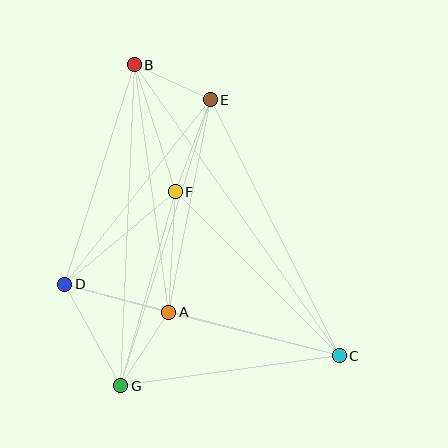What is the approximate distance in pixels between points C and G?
The distance between C and G is approximately 220 pixels.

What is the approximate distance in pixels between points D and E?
The distance between D and E is approximately 235 pixels.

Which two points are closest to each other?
Points B and E are closest to each other.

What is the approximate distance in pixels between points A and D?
The distance between A and D is approximately 108 pixels.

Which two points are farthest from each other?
Points B and C are farthest from each other.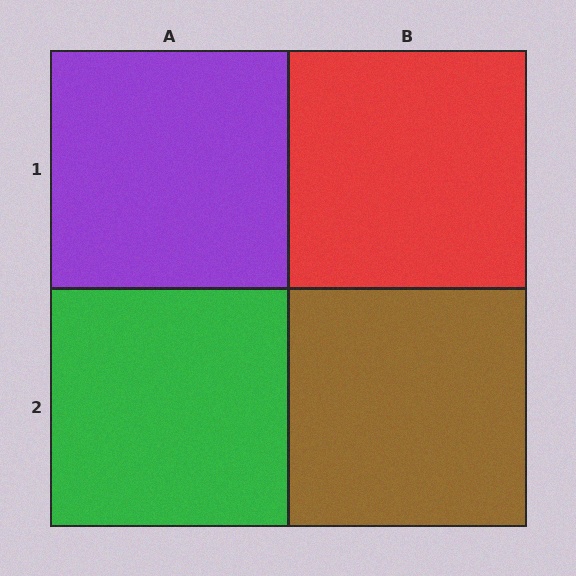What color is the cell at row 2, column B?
Brown.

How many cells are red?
1 cell is red.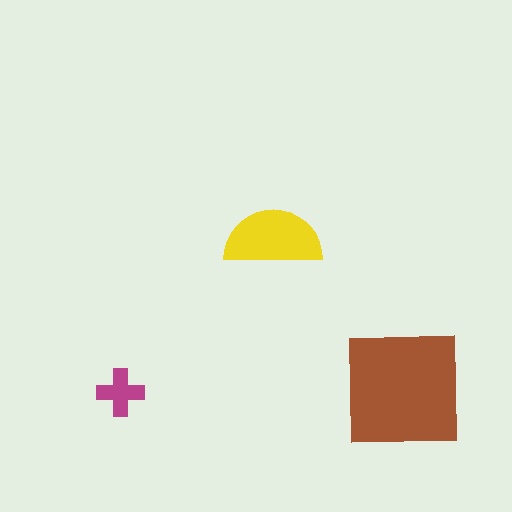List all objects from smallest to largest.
The magenta cross, the yellow semicircle, the brown square.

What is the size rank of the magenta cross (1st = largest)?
3rd.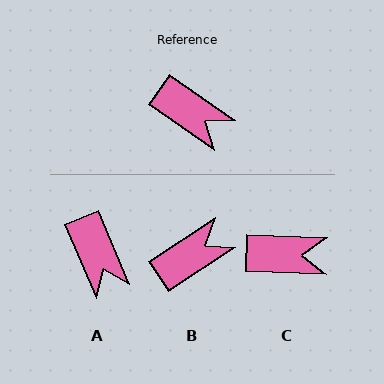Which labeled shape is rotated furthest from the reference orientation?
B, about 68 degrees away.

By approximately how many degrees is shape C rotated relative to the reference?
Approximately 33 degrees counter-clockwise.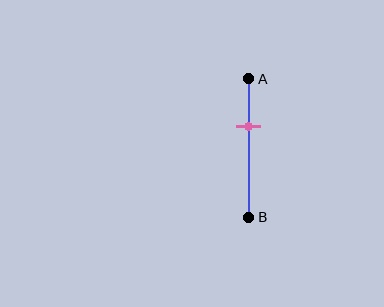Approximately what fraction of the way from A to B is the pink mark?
The pink mark is approximately 35% of the way from A to B.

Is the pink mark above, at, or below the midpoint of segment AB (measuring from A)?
The pink mark is above the midpoint of segment AB.